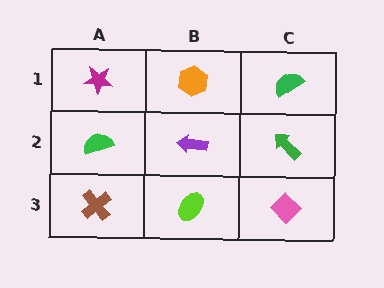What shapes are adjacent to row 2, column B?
An orange hexagon (row 1, column B), a lime ellipse (row 3, column B), a green semicircle (row 2, column A), a green arrow (row 2, column C).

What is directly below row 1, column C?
A green arrow.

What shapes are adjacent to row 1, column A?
A green semicircle (row 2, column A), an orange hexagon (row 1, column B).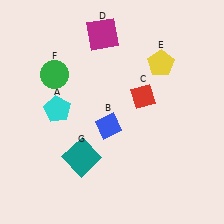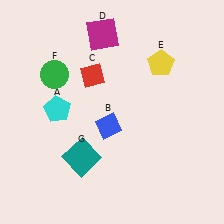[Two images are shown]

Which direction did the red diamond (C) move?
The red diamond (C) moved left.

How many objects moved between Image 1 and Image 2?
1 object moved between the two images.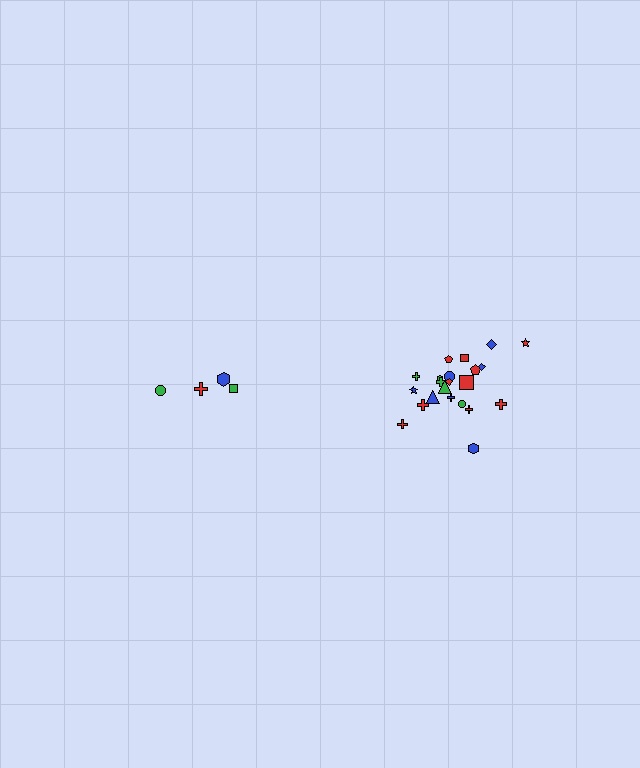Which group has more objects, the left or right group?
The right group.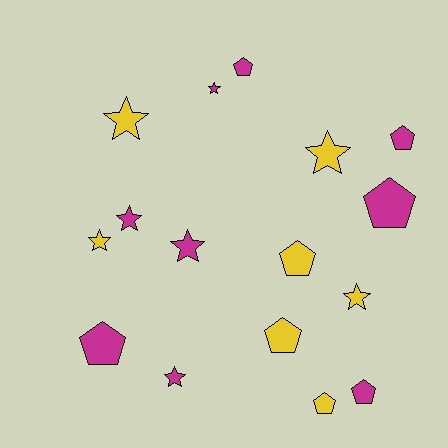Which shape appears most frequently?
Pentagon, with 8 objects.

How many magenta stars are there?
There are 4 magenta stars.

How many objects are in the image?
There are 16 objects.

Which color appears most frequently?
Magenta, with 9 objects.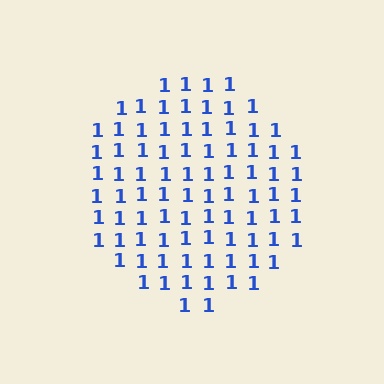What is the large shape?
The large shape is a circle.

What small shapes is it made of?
It is made of small digit 1's.